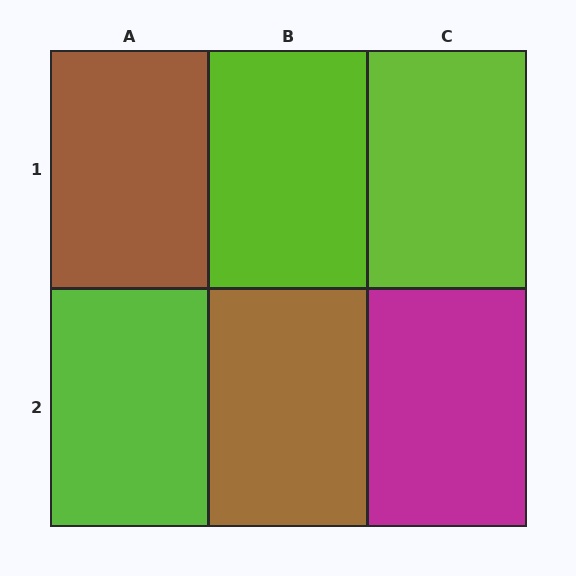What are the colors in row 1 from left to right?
Brown, lime, lime.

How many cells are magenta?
1 cell is magenta.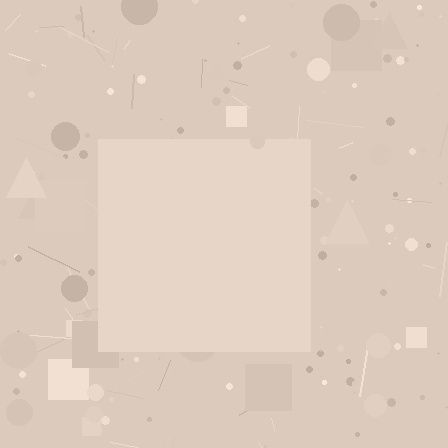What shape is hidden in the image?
A square is hidden in the image.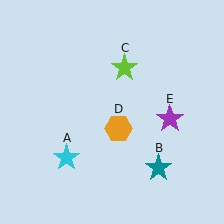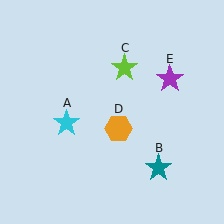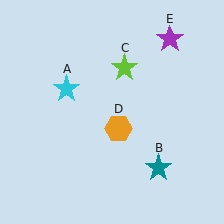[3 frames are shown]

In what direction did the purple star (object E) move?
The purple star (object E) moved up.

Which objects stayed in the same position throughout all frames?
Teal star (object B) and lime star (object C) and orange hexagon (object D) remained stationary.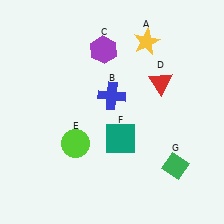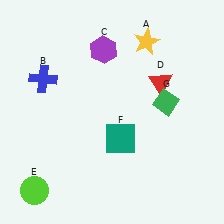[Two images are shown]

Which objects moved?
The objects that moved are: the blue cross (B), the lime circle (E), the green diamond (G).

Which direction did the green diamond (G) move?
The green diamond (G) moved up.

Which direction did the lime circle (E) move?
The lime circle (E) moved down.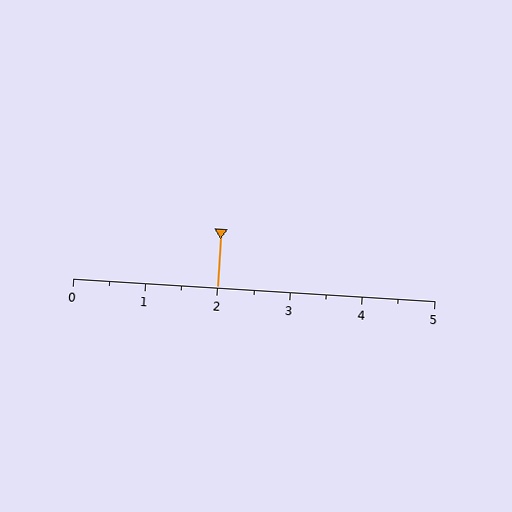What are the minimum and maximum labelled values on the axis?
The axis runs from 0 to 5.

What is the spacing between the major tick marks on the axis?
The major ticks are spaced 1 apart.